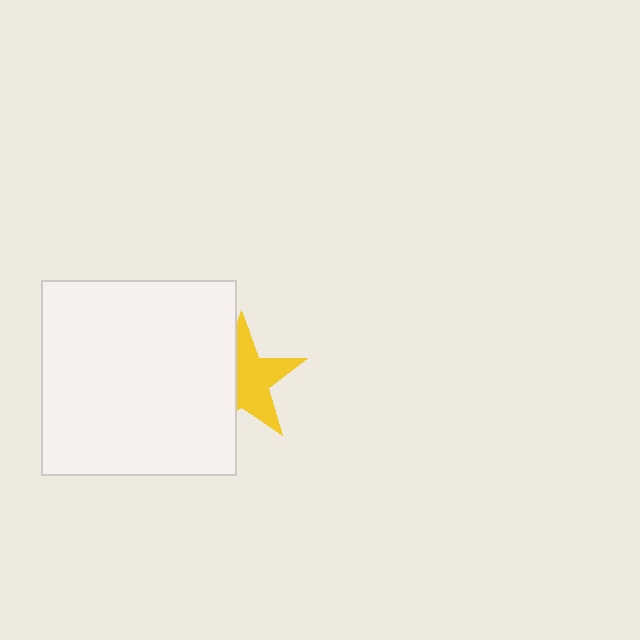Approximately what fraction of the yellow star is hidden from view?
Roughly 43% of the yellow star is hidden behind the white square.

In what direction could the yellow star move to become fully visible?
The yellow star could move right. That would shift it out from behind the white square entirely.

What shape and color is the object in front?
The object in front is a white square.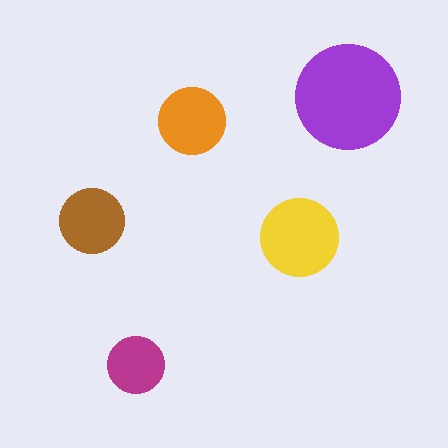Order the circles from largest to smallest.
the purple one, the yellow one, the orange one, the brown one, the magenta one.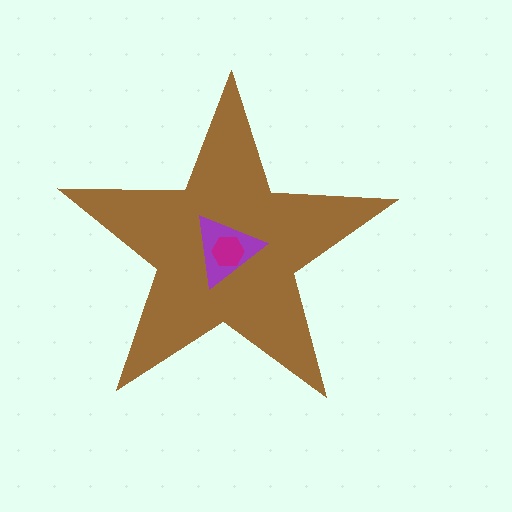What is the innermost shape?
The magenta hexagon.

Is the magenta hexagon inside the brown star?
Yes.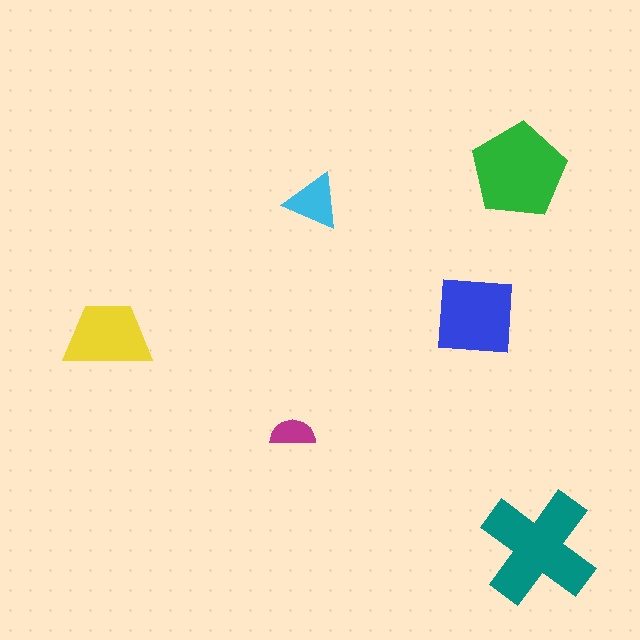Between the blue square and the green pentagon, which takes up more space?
The green pentagon.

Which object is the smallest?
The magenta semicircle.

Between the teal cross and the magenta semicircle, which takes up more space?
The teal cross.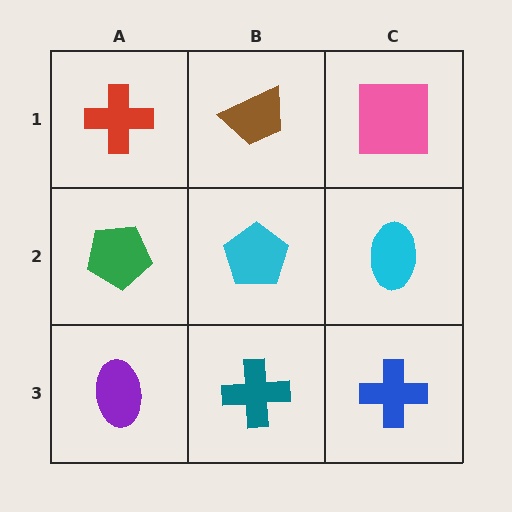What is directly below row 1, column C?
A cyan ellipse.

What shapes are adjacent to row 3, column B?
A cyan pentagon (row 2, column B), a purple ellipse (row 3, column A), a blue cross (row 3, column C).